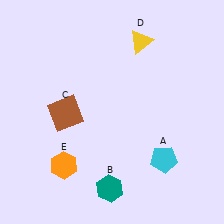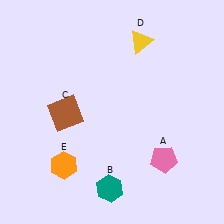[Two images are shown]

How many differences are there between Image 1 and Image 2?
There is 1 difference between the two images.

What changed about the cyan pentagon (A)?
In Image 1, A is cyan. In Image 2, it changed to pink.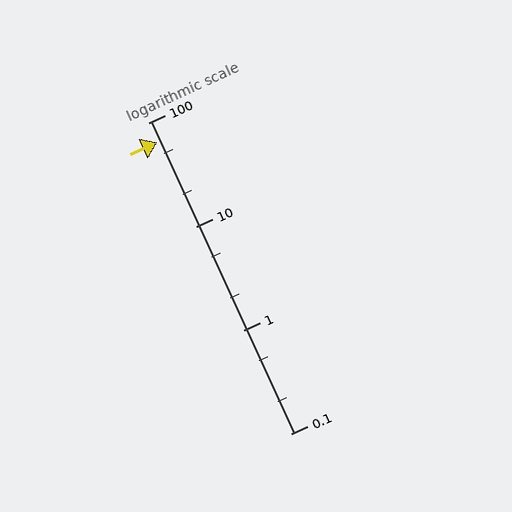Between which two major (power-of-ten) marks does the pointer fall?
The pointer is between 10 and 100.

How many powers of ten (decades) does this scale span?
The scale spans 3 decades, from 0.1 to 100.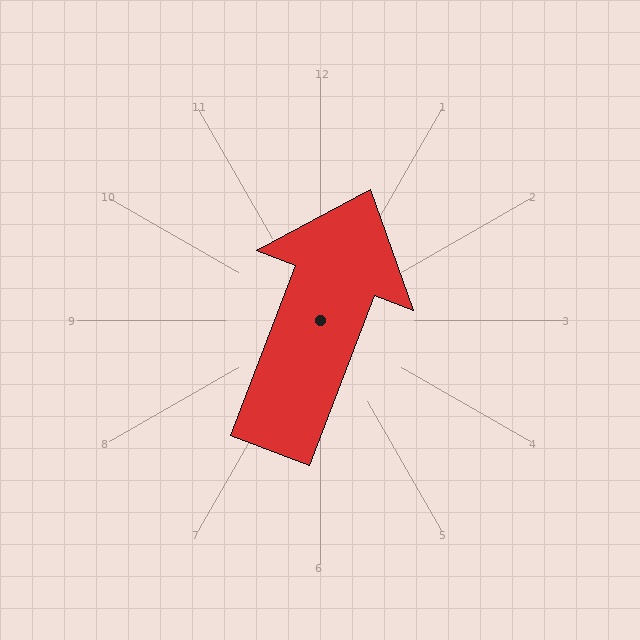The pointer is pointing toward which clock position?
Roughly 1 o'clock.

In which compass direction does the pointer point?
North.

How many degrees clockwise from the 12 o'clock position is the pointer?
Approximately 21 degrees.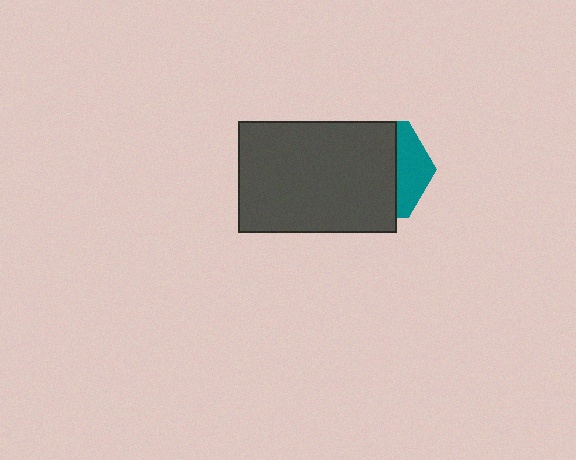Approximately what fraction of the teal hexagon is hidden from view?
Roughly 70% of the teal hexagon is hidden behind the dark gray rectangle.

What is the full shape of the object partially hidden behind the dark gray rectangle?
The partially hidden object is a teal hexagon.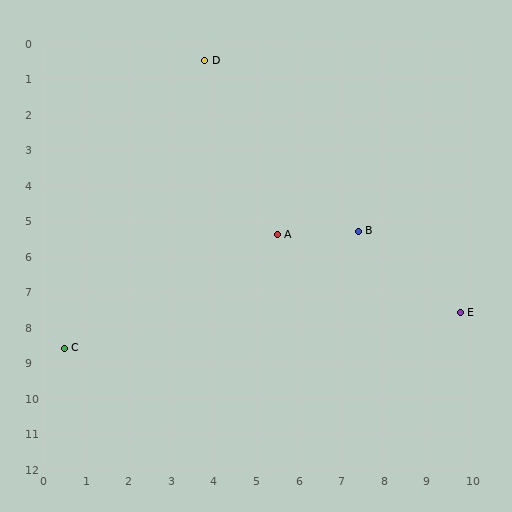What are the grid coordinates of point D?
Point D is at approximately (3.8, 0.5).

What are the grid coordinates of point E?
Point E is at approximately (9.8, 7.6).